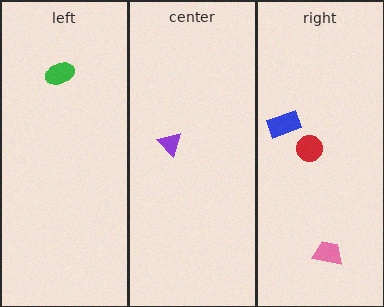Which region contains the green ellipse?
The left region.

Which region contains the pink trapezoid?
The right region.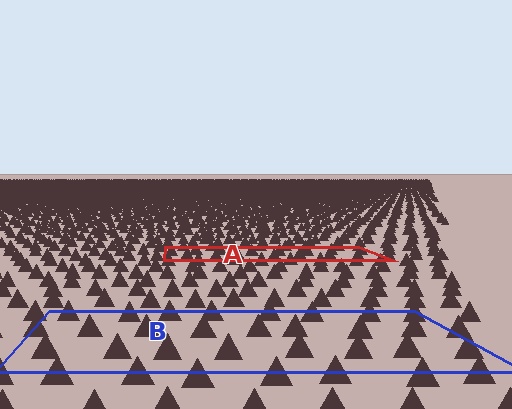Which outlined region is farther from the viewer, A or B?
Region A is farther from the viewer — the texture elements inside it appear smaller and more densely packed.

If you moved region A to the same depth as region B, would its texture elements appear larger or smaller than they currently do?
They would appear larger. At a closer depth, the same texture elements are projected at a bigger on-screen size.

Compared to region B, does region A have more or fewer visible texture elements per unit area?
Region A has more texture elements per unit area — they are packed more densely because it is farther away.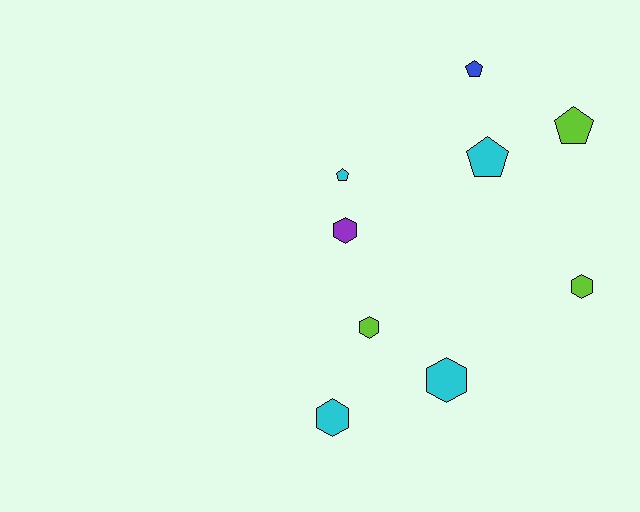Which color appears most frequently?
Cyan, with 4 objects.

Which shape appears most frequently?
Hexagon, with 5 objects.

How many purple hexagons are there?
There is 1 purple hexagon.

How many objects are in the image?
There are 9 objects.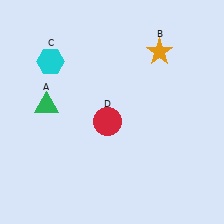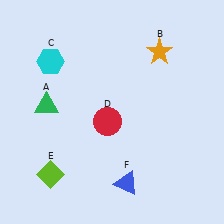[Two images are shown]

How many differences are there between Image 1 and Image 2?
There are 2 differences between the two images.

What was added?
A lime diamond (E), a blue triangle (F) were added in Image 2.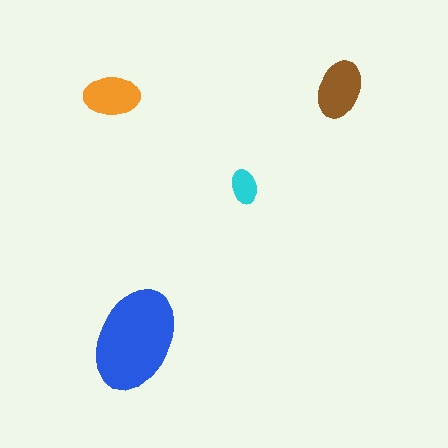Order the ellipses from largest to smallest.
the blue one, the brown one, the orange one, the cyan one.